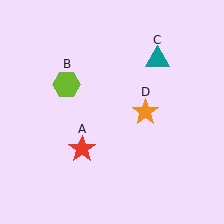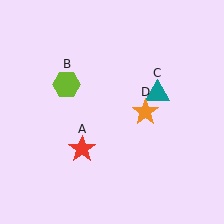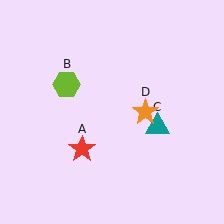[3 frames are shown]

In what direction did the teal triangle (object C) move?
The teal triangle (object C) moved down.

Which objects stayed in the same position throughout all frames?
Red star (object A) and lime hexagon (object B) and orange star (object D) remained stationary.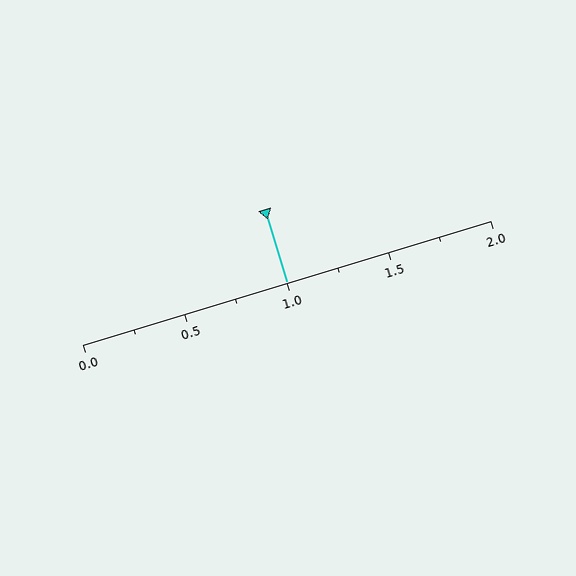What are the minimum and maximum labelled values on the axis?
The axis runs from 0.0 to 2.0.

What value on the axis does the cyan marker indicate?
The marker indicates approximately 1.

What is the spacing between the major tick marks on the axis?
The major ticks are spaced 0.5 apart.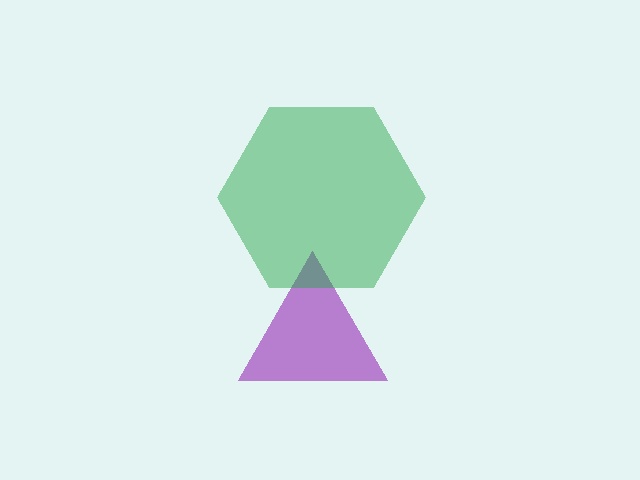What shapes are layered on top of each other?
The layered shapes are: a purple triangle, a green hexagon.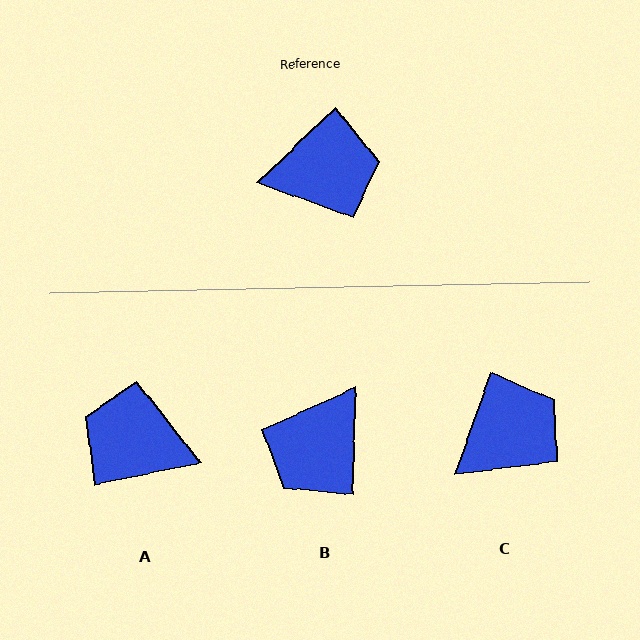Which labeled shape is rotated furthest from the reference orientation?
A, about 148 degrees away.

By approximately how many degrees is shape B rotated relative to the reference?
Approximately 135 degrees clockwise.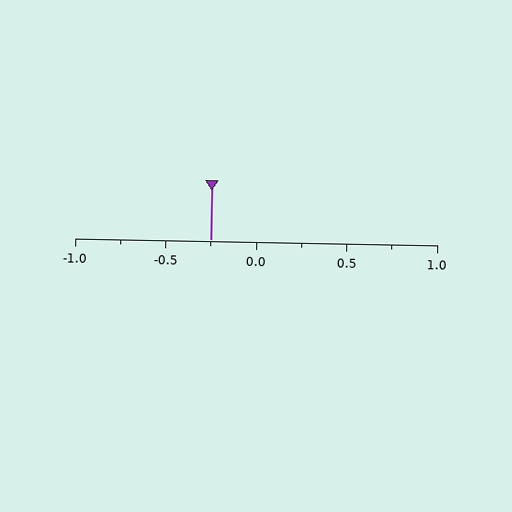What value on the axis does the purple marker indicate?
The marker indicates approximately -0.25.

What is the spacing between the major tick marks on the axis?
The major ticks are spaced 0.5 apart.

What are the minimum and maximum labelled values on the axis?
The axis runs from -1.0 to 1.0.